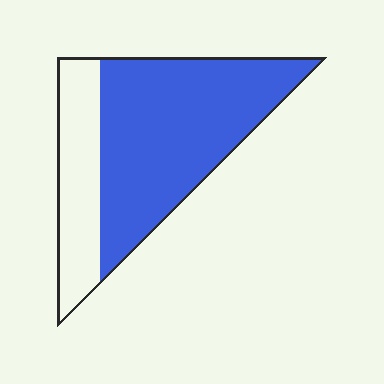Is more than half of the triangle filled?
Yes.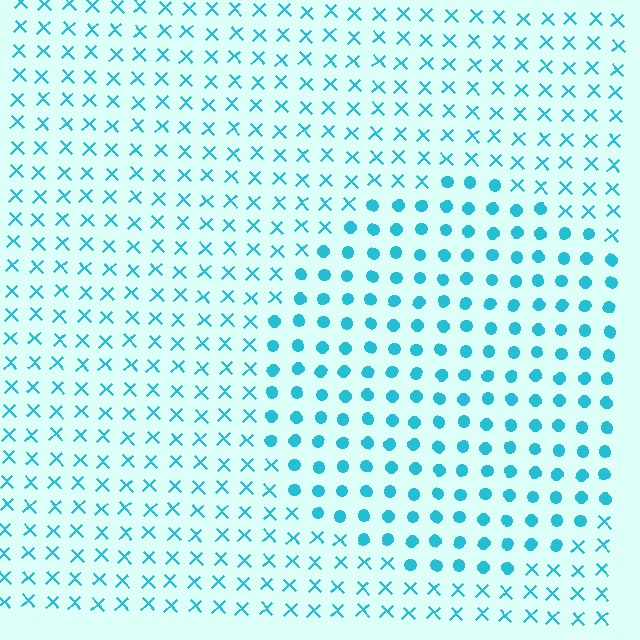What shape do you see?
I see a circle.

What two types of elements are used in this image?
The image uses circles inside the circle region and X marks outside it.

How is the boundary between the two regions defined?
The boundary is defined by a change in element shape: circles inside vs. X marks outside. All elements share the same color and spacing.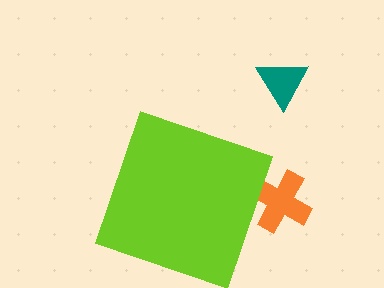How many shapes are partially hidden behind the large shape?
2 shapes are partially hidden.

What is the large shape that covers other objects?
A lime diamond.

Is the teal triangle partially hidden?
No, the teal triangle is fully visible.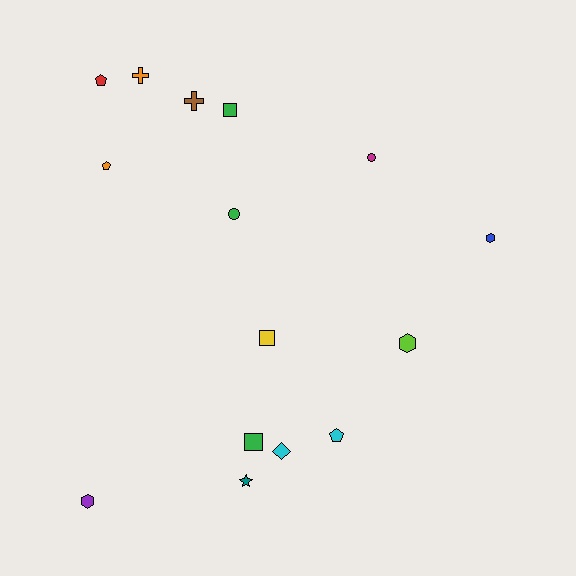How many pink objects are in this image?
There are no pink objects.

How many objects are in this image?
There are 15 objects.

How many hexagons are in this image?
There are 3 hexagons.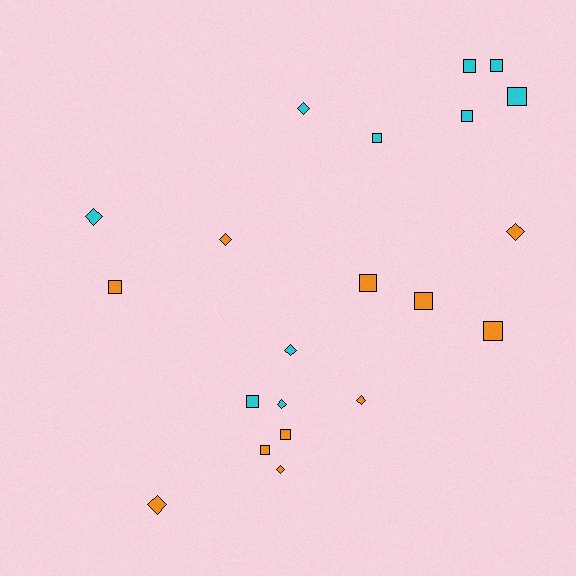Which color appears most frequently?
Orange, with 11 objects.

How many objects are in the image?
There are 21 objects.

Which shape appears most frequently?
Square, with 12 objects.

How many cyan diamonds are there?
There are 4 cyan diamonds.